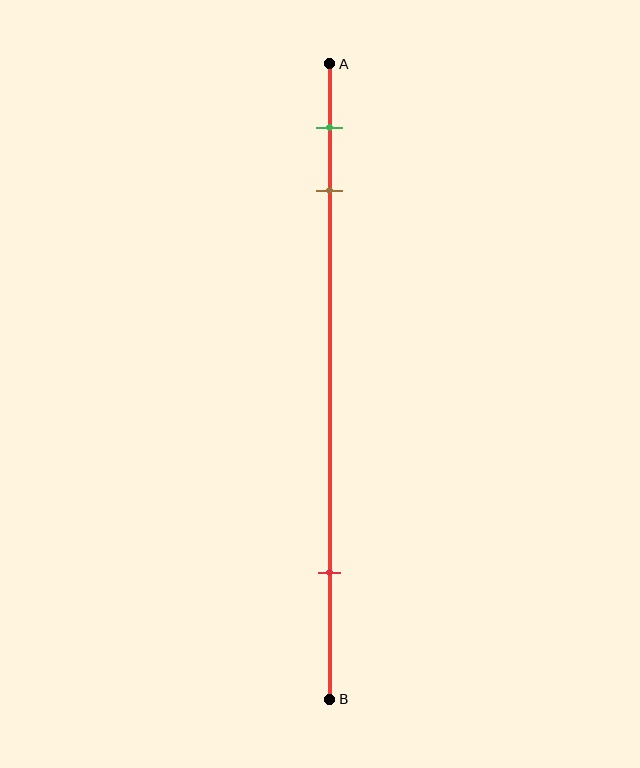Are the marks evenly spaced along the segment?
No, the marks are not evenly spaced.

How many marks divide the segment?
There are 3 marks dividing the segment.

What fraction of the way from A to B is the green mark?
The green mark is approximately 10% (0.1) of the way from A to B.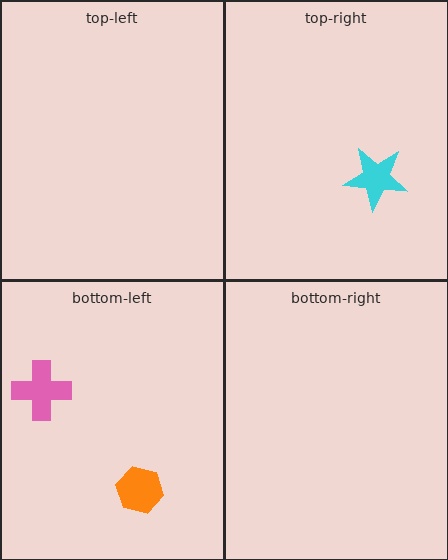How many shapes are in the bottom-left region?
2.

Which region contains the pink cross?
The bottom-left region.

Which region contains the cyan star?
The top-right region.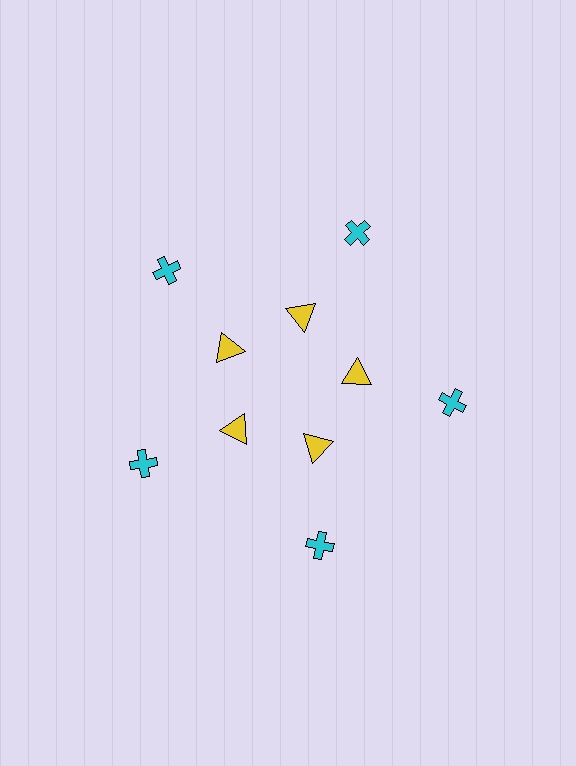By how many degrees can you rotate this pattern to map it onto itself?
The pattern maps onto itself every 72 degrees of rotation.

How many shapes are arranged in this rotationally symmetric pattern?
There are 10 shapes, arranged in 5 groups of 2.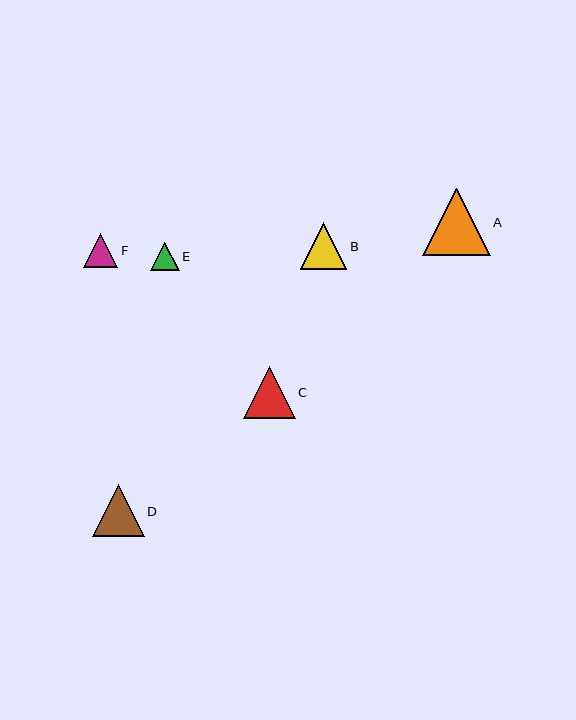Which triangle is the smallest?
Triangle E is the smallest with a size of approximately 29 pixels.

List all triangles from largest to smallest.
From largest to smallest: A, C, D, B, F, E.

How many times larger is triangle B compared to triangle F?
Triangle B is approximately 1.4 times the size of triangle F.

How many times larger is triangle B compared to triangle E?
Triangle B is approximately 1.6 times the size of triangle E.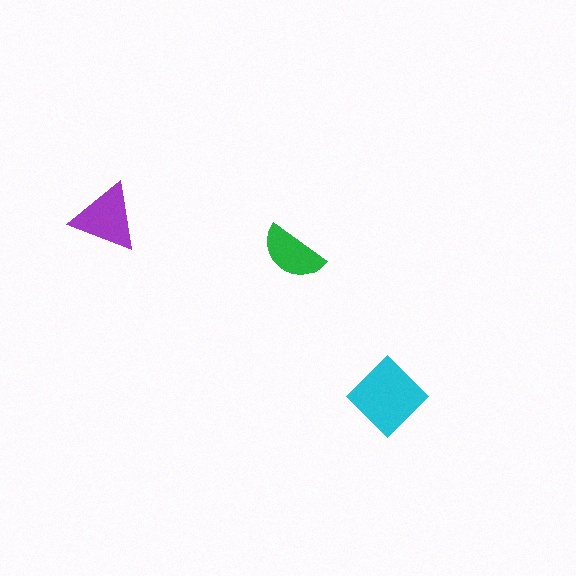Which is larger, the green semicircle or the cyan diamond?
The cyan diamond.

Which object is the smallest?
The green semicircle.